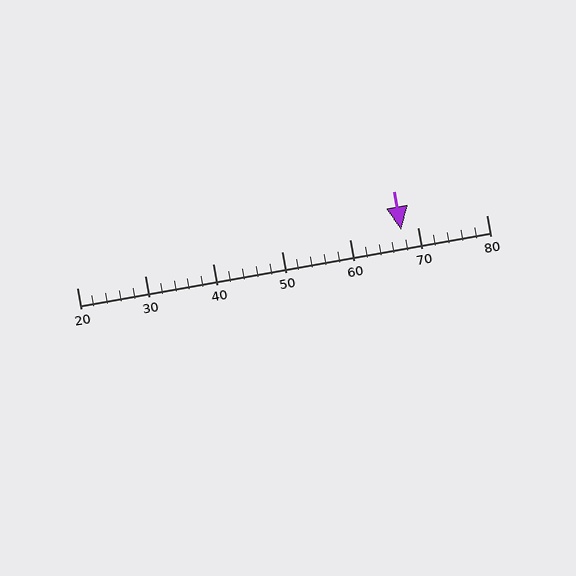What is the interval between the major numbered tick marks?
The major tick marks are spaced 10 units apart.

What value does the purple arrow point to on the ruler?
The purple arrow points to approximately 68.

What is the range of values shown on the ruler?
The ruler shows values from 20 to 80.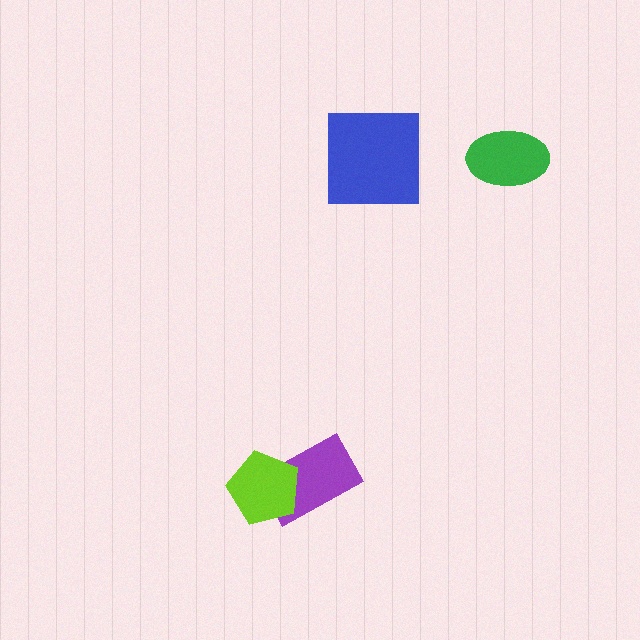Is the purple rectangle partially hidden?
Yes, it is partially covered by another shape.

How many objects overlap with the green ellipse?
0 objects overlap with the green ellipse.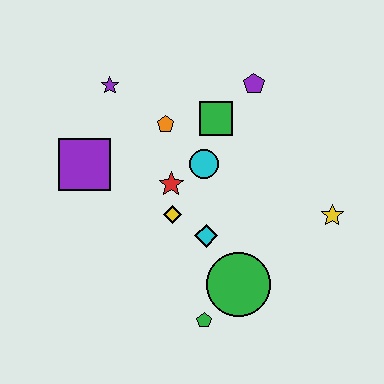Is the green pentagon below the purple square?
Yes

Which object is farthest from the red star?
The yellow star is farthest from the red star.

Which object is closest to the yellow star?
The green circle is closest to the yellow star.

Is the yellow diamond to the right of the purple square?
Yes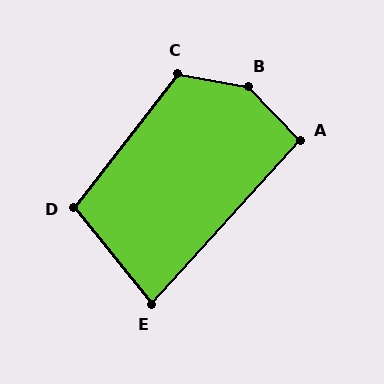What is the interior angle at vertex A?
Approximately 94 degrees (approximately right).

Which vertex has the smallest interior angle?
E, at approximately 81 degrees.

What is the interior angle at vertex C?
Approximately 117 degrees (obtuse).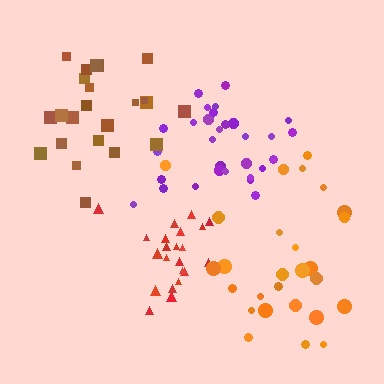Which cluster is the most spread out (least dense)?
Orange.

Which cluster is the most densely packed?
Red.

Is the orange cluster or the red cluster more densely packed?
Red.